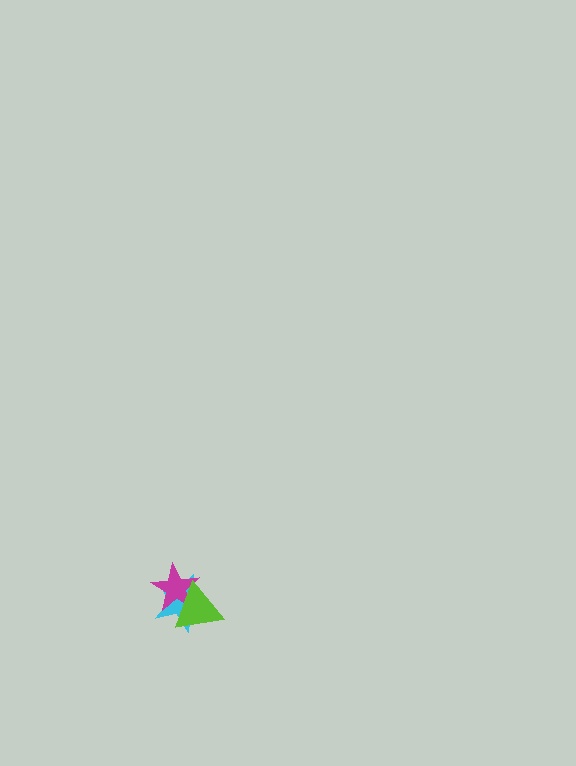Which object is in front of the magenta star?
The lime triangle is in front of the magenta star.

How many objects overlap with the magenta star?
2 objects overlap with the magenta star.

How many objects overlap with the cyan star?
2 objects overlap with the cyan star.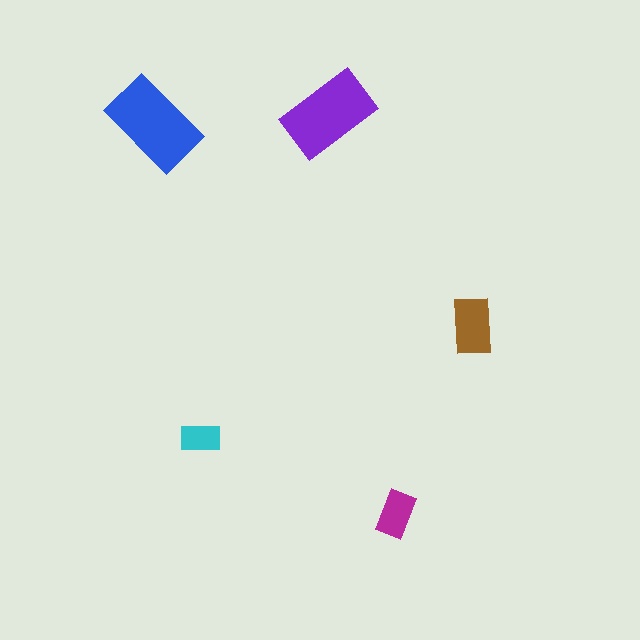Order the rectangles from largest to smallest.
the blue one, the purple one, the brown one, the magenta one, the cyan one.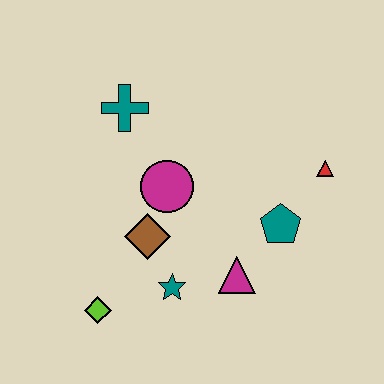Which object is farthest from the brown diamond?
The red triangle is farthest from the brown diamond.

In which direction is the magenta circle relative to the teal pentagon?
The magenta circle is to the left of the teal pentagon.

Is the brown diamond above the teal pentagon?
No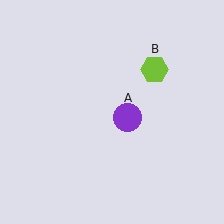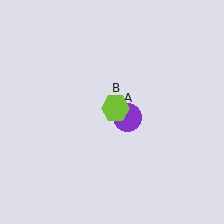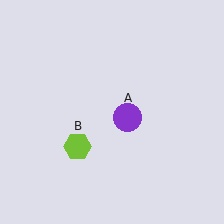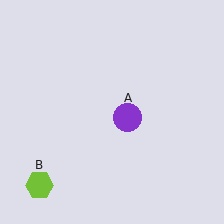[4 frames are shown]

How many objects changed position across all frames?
1 object changed position: lime hexagon (object B).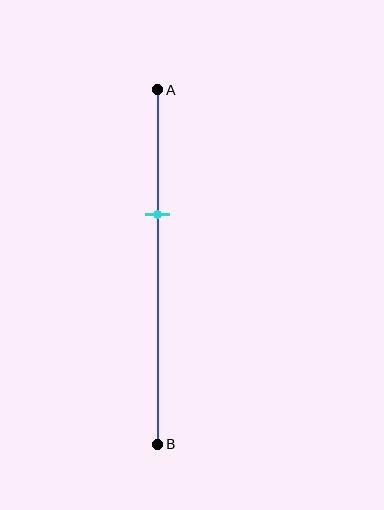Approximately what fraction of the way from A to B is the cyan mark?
The cyan mark is approximately 35% of the way from A to B.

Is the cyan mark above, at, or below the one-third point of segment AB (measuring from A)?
The cyan mark is approximately at the one-third point of segment AB.